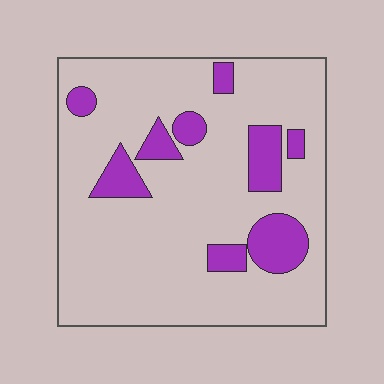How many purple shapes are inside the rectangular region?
9.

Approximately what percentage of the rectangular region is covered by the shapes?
Approximately 15%.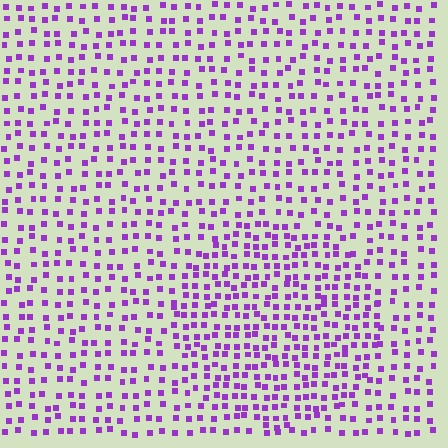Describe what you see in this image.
The image contains small purple elements arranged at two different densities. A circle-shaped region is visible where the elements are more densely packed than the surrounding area.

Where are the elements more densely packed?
The elements are more densely packed inside the circle boundary.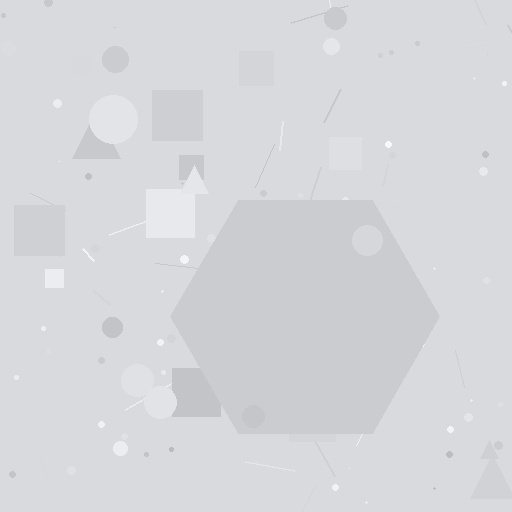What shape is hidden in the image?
A hexagon is hidden in the image.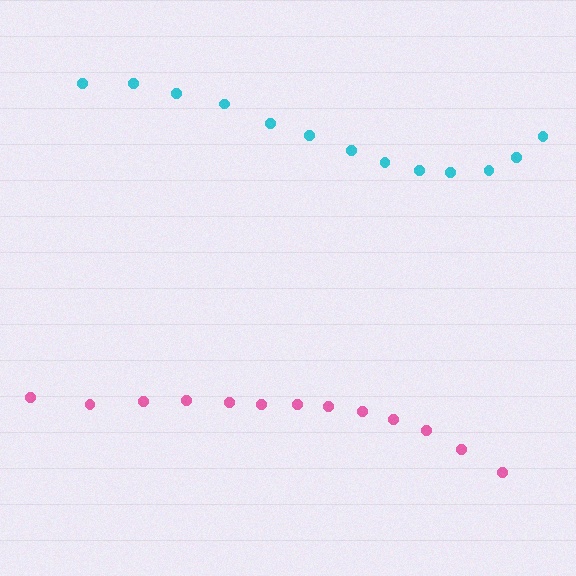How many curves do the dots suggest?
There are 2 distinct paths.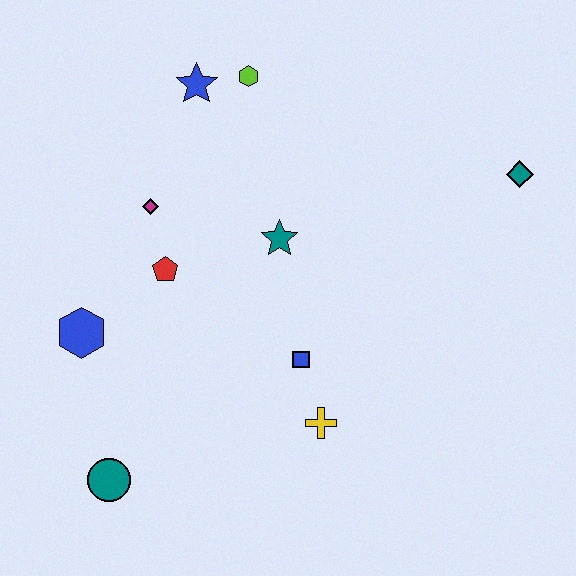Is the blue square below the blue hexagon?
Yes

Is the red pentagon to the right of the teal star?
No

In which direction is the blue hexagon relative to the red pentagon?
The blue hexagon is to the left of the red pentagon.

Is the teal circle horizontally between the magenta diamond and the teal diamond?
No